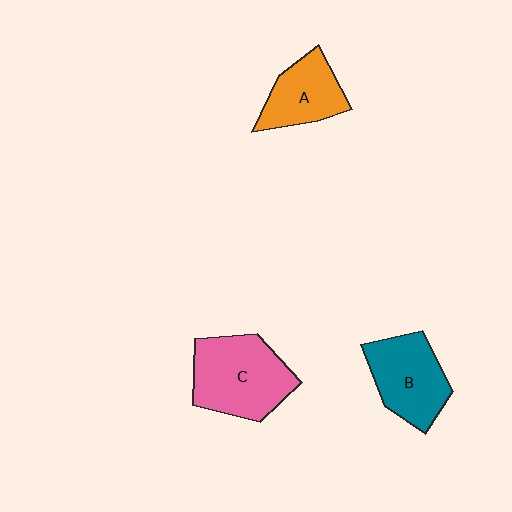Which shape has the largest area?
Shape C (pink).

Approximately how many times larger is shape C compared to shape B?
Approximately 1.2 times.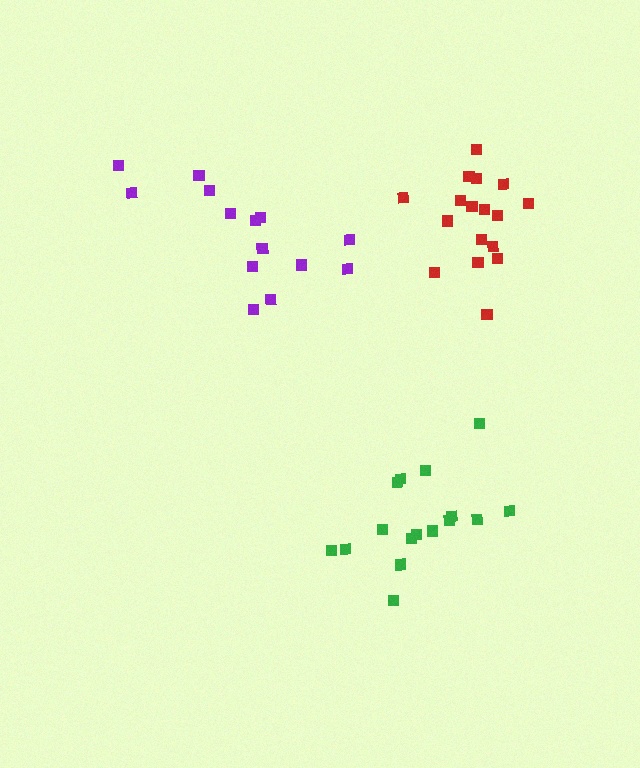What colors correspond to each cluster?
The clusters are colored: purple, red, green.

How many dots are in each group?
Group 1: 14 dots, Group 2: 17 dots, Group 3: 16 dots (47 total).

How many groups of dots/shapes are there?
There are 3 groups.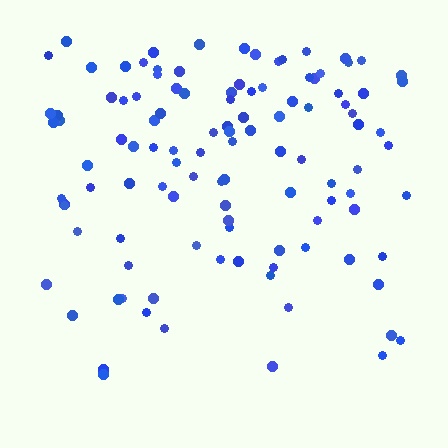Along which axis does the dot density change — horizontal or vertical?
Vertical.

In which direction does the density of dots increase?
From bottom to top, with the top side densest.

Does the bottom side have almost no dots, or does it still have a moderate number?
Still a moderate number, just noticeably fewer than the top.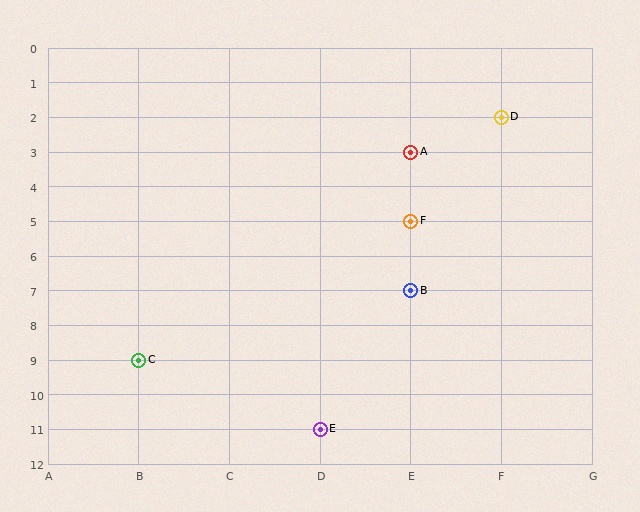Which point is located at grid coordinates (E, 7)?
Point B is at (E, 7).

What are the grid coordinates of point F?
Point F is at grid coordinates (E, 5).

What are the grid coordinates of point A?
Point A is at grid coordinates (E, 3).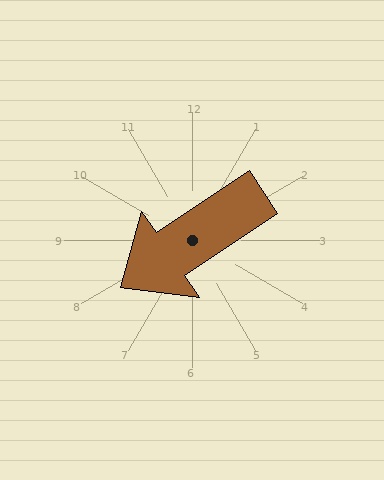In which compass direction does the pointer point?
Southwest.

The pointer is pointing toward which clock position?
Roughly 8 o'clock.